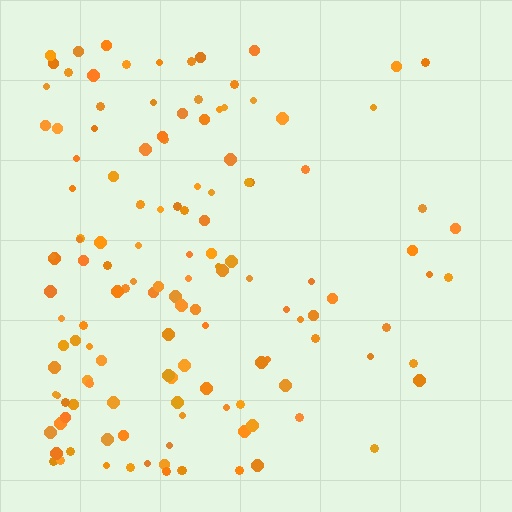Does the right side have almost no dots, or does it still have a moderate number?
Still a moderate number, just noticeably fewer than the left.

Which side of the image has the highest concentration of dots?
The left.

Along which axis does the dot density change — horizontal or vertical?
Horizontal.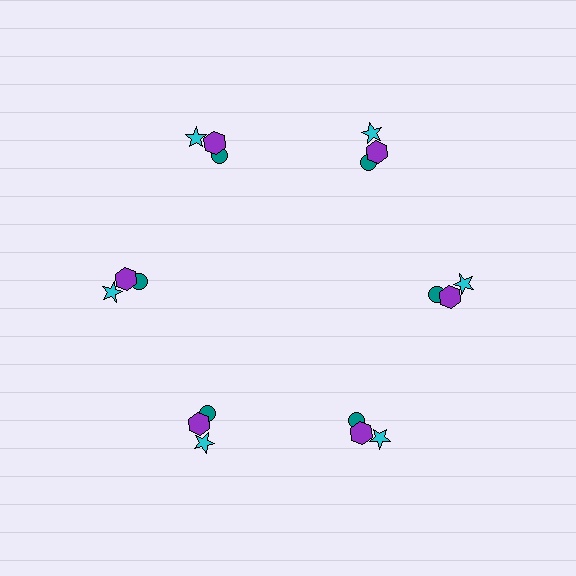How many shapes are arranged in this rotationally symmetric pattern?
There are 18 shapes, arranged in 6 groups of 3.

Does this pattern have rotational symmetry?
Yes, this pattern has 6-fold rotational symmetry. It looks the same after rotating 60 degrees around the center.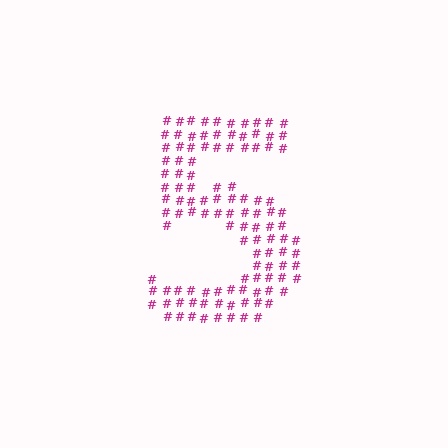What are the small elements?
The small elements are hash symbols.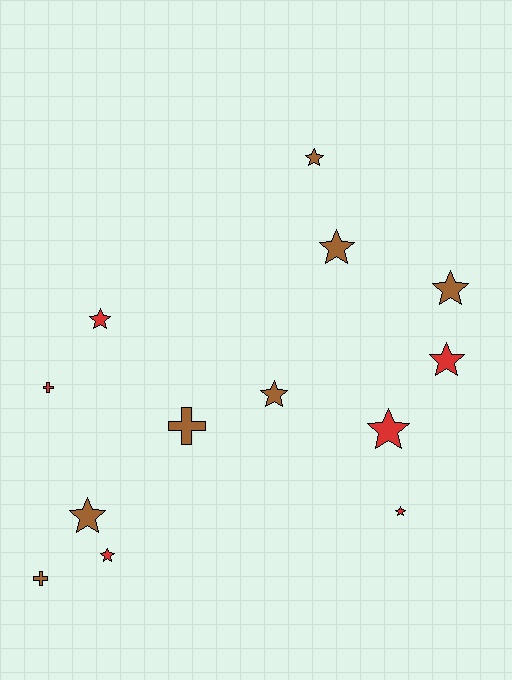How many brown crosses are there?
There are 2 brown crosses.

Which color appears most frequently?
Brown, with 7 objects.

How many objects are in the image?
There are 13 objects.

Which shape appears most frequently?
Star, with 10 objects.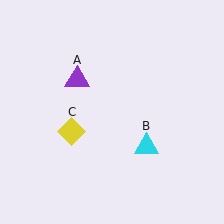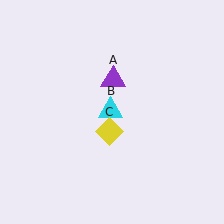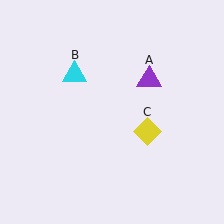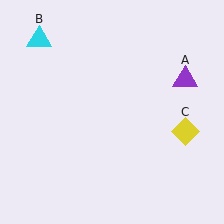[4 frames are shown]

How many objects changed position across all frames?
3 objects changed position: purple triangle (object A), cyan triangle (object B), yellow diamond (object C).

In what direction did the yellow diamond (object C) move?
The yellow diamond (object C) moved right.